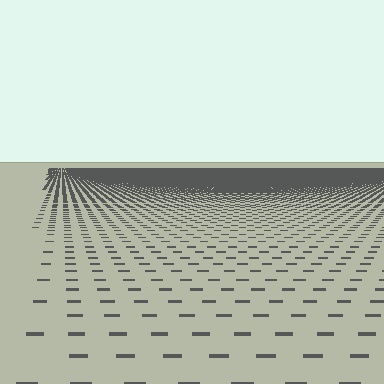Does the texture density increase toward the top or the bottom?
Density increases toward the top.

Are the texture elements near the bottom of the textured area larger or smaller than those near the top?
Larger. Near the bottom, elements are closer to the viewer and appear at a bigger on-screen size.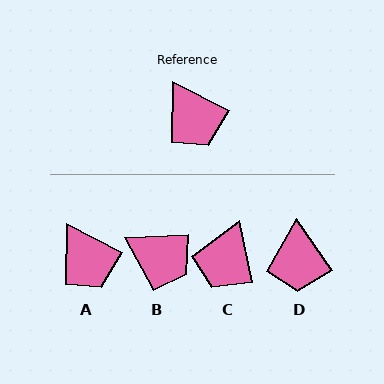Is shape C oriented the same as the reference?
No, it is off by about 52 degrees.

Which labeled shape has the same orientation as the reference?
A.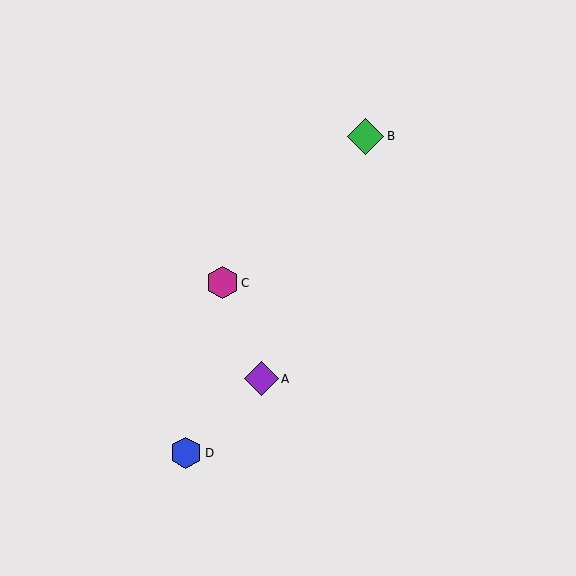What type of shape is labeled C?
Shape C is a magenta hexagon.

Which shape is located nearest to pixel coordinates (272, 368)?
The purple diamond (labeled A) at (261, 379) is nearest to that location.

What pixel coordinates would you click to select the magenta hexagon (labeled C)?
Click at (222, 283) to select the magenta hexagon C.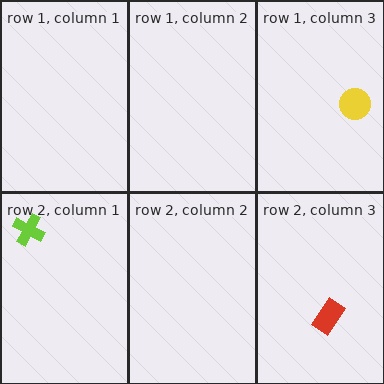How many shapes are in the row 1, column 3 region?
1.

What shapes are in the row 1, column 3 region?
The yellow circle.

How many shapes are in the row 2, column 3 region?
1.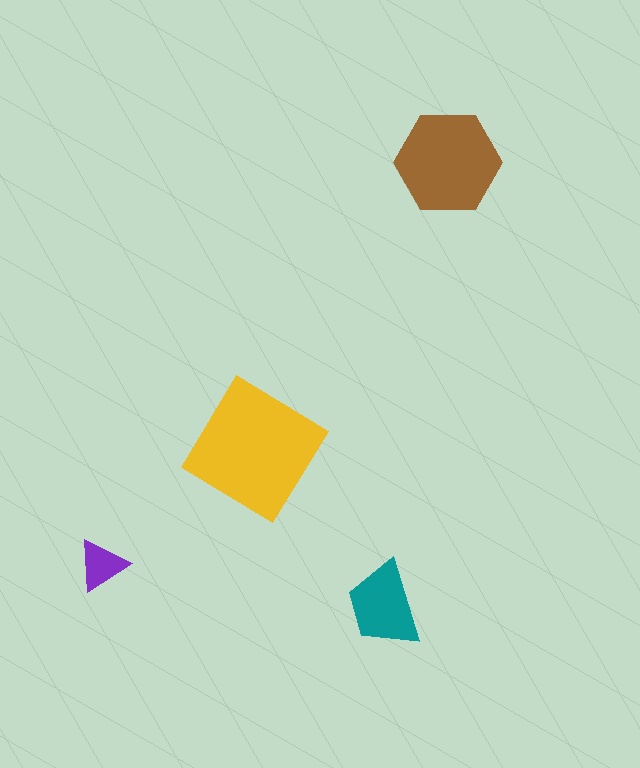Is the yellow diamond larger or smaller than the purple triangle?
Larger.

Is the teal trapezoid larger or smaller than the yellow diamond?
Smaller.